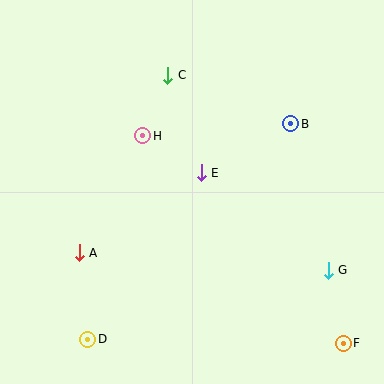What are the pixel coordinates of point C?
Point C is at (168, 75).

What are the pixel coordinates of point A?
Point A is at (79, 253).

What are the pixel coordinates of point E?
Point E is at (201, 173).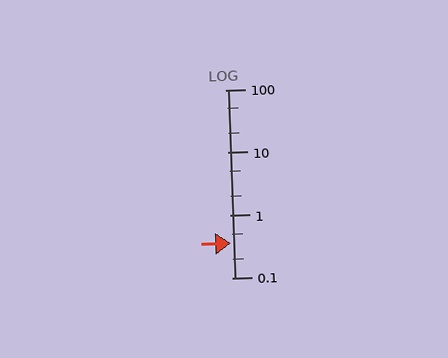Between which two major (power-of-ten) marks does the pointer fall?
The pointer is between 0.1 and 1.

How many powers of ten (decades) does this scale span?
The scale spans 3 decades, from 0.1 to 100.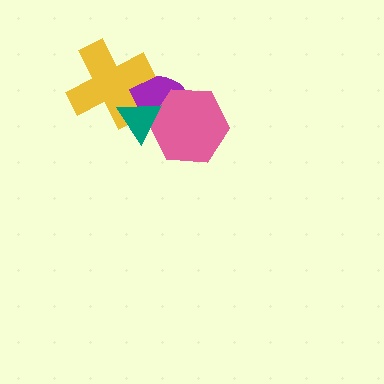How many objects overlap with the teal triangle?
3 objects overlap with the teal triangle.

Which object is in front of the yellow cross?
The teal triangle is in front of the yellow cross.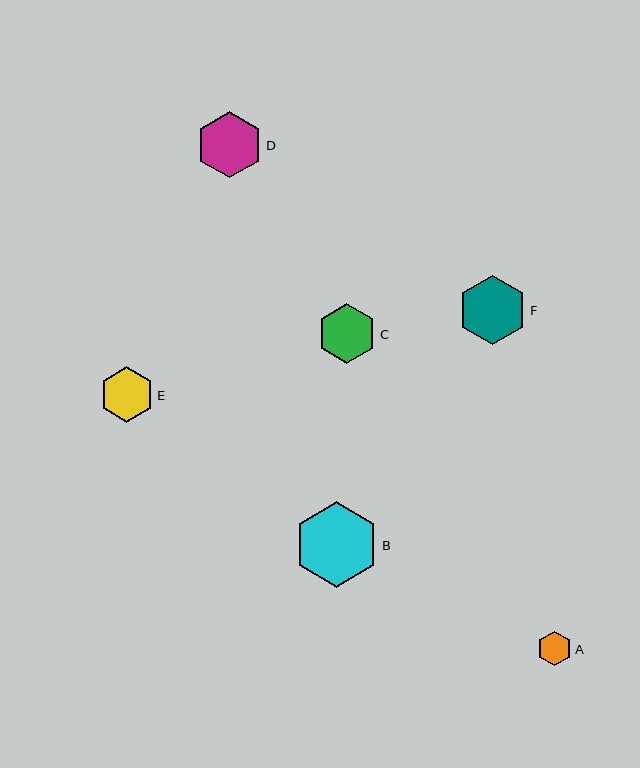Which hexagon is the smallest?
Hexagon A is the smallest with a size of approximately 34 pixels.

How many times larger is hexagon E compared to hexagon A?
Hexagon E is approximately 1.6 times the size of hexagon A.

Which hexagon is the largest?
Hexagon B is the largest with a size of approximately 85 pixels.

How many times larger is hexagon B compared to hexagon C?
Hexagon B is approximately 1.4 times the size of hexagon C.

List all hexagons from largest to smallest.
From largest to smallest: B, F, D, C, E, A.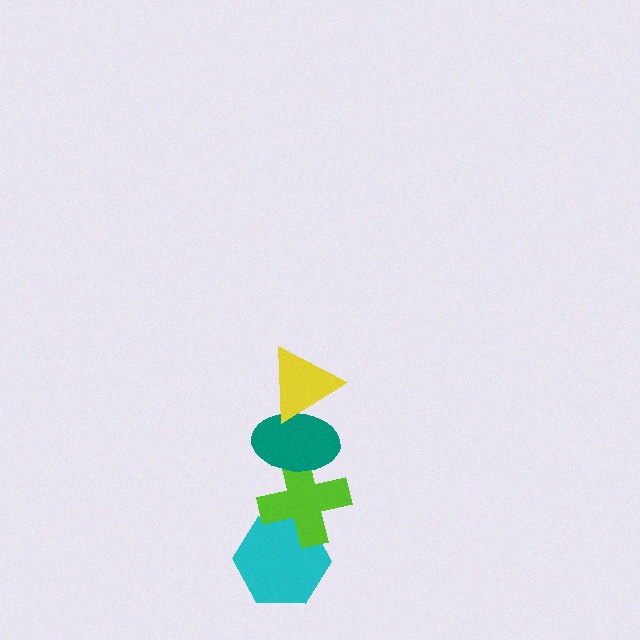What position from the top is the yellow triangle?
The yellow triangle is 1st from the top.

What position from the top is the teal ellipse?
The teal ellipse is 2nd from the top.